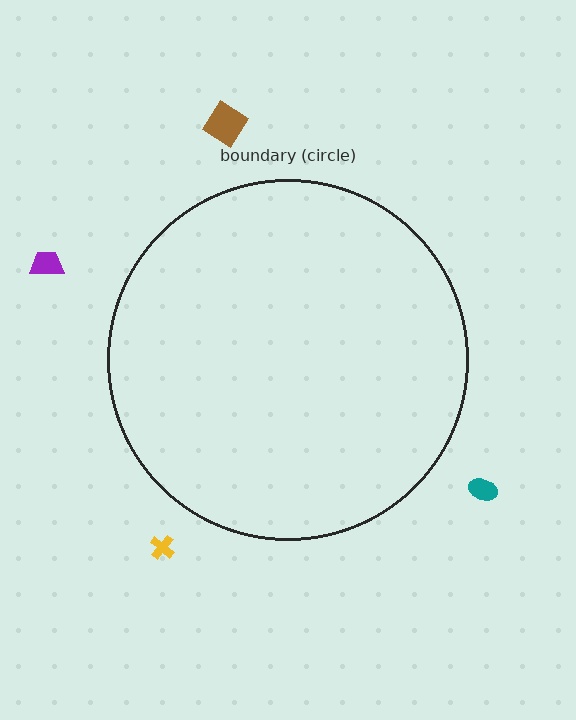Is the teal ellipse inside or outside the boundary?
Outside.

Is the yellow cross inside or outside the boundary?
Outside.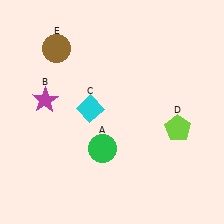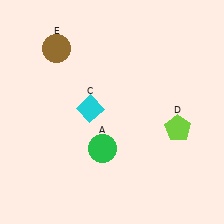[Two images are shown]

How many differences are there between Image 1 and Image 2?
There is 1 difference between the two images.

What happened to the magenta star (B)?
The magenta star (B) was removed in Image 2. It was in the top-left area of Image 1.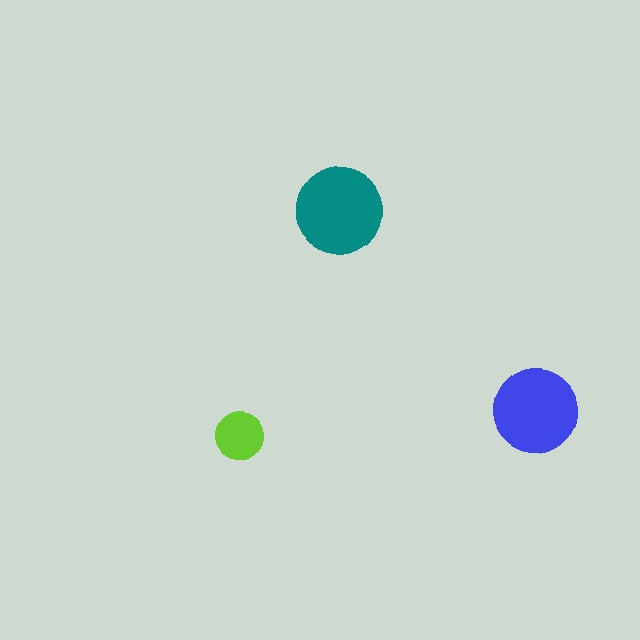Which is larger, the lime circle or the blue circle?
The blue one.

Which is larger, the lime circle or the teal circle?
The teal one.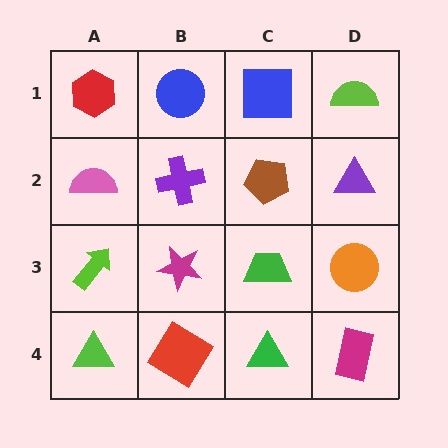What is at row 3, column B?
A magenta star.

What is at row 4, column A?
A lime triangle.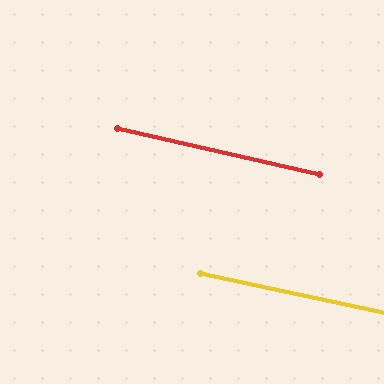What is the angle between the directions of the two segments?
Approximately 1 degree.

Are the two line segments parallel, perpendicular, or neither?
Parallel — their directions differ by only 0.9°.